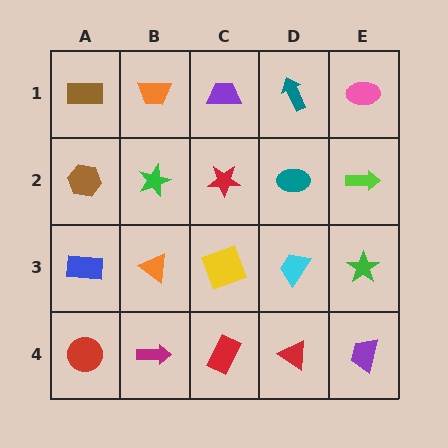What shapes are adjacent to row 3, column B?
A green star (row 2, column B), a magenta arrow (row 4, column B), a blue rectangle (row 3, column A), a yellow square (row 3, column C).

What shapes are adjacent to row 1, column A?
A brown hexagon (row 2, column A), an orange trapezoid (row 1, column B).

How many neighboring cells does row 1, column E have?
2.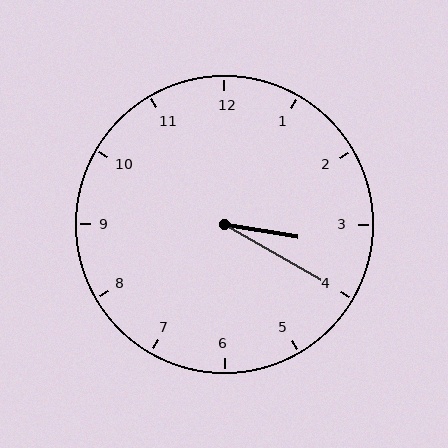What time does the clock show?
3:20.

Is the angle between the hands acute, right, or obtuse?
It is acute.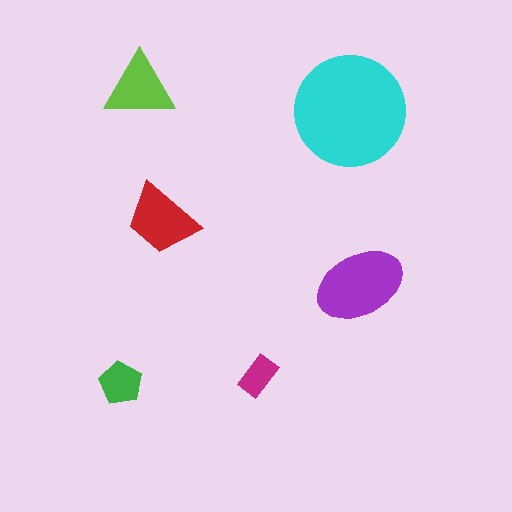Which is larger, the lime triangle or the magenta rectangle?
The lime triangle.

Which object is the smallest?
The magenta rectangle.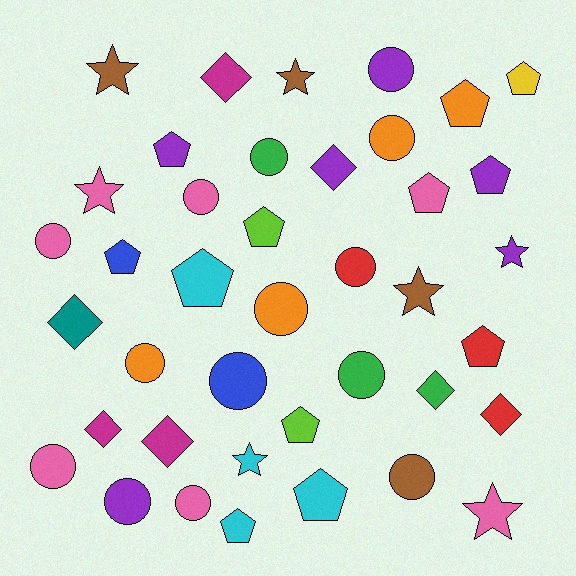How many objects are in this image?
There are 40 objects.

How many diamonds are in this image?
There are 7 diamonds.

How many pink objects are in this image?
There are 7 pink objects.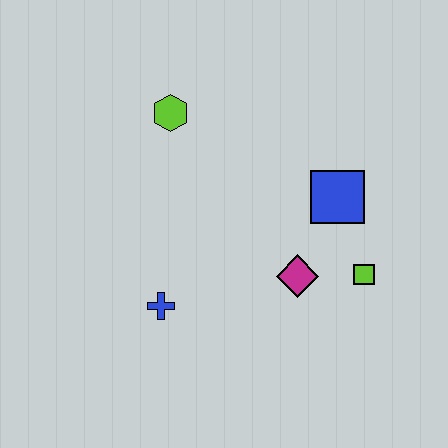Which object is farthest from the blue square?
The blue cross is farthest from the blue square.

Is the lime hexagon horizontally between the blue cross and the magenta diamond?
Yes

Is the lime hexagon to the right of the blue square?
No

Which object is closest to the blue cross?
The magenta diamond is closest to the blue cross.